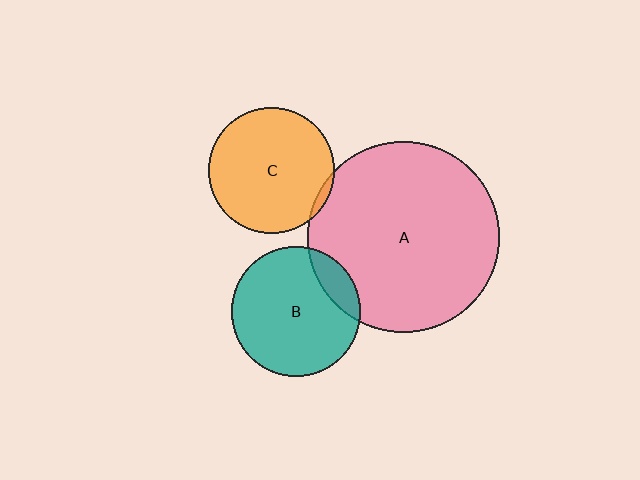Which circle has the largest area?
Circle A (pink).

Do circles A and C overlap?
Yes.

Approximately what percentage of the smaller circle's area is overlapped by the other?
Approximately 5%.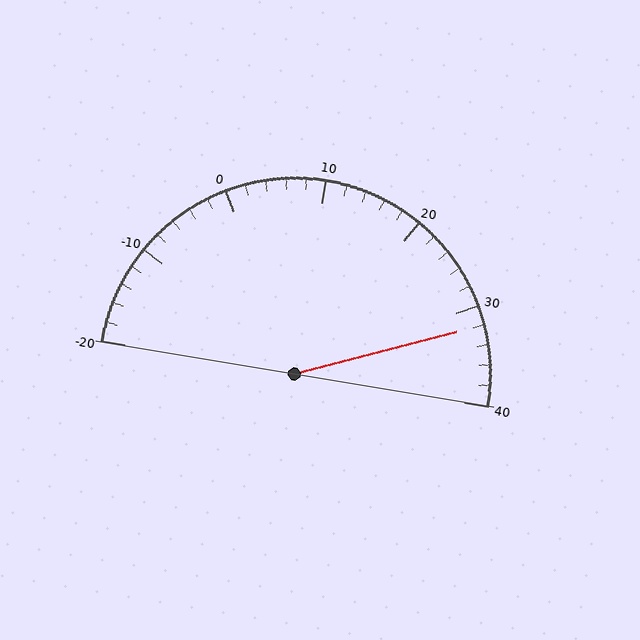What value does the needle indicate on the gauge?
The needle indicates approximately 32.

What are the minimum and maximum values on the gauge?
The gauge ranges from -20 to 40.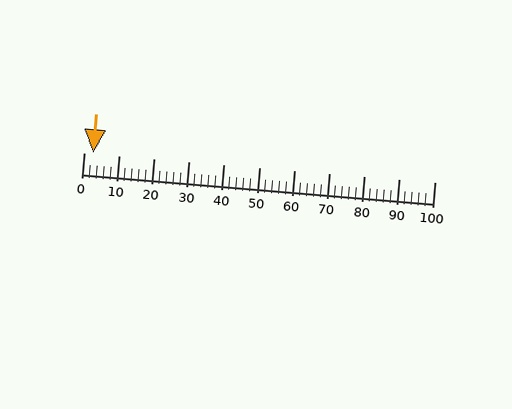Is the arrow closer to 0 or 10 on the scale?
The arrow is closer to 0.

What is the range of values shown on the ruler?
The ruler shows values from 0 to 100.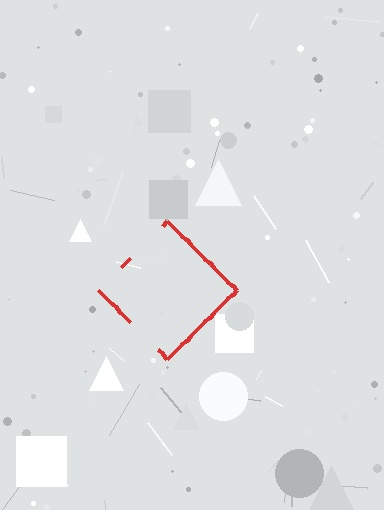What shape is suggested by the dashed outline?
The dashed outline suggests a diamond.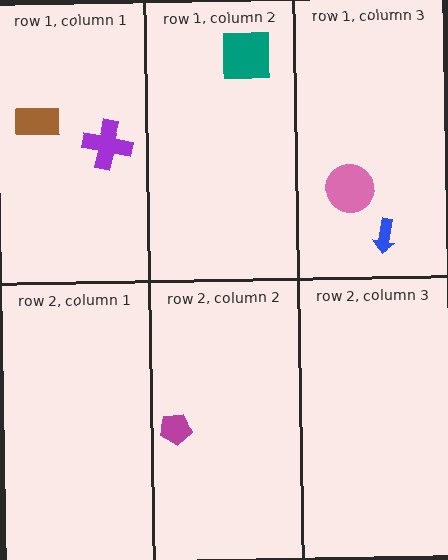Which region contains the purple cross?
The row 1, column 1 region.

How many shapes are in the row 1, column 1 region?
2.